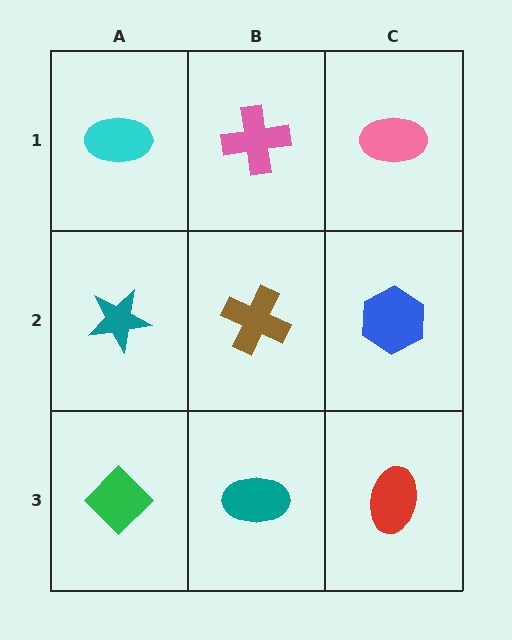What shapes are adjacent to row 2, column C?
A pink ellipse (row 1, column C), a red ellipse (row 3, column C), a brown cross (row 2, column B).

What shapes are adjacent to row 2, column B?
A pink cross (row 1, column B), a teal ellipse (row 3, column B), a teal star (row 2, column A), a blue hexagon (row 2, column C).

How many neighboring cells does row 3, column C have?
2.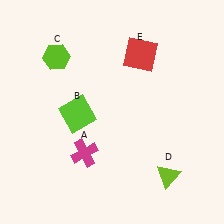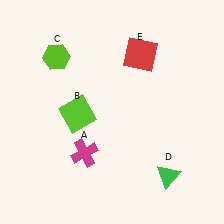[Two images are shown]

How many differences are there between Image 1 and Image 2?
There is 1 difference between the two images.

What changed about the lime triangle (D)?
In Image 1, D is lime. In Image 2, it changed to green.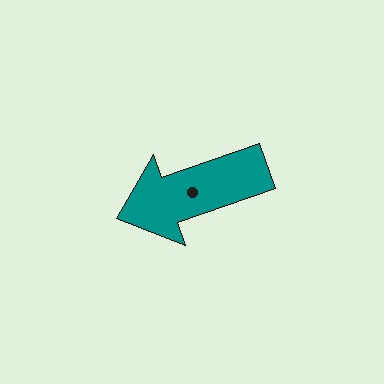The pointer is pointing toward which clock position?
Roughly 8 o'clock.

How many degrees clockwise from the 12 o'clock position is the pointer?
Approximately 251 degrees.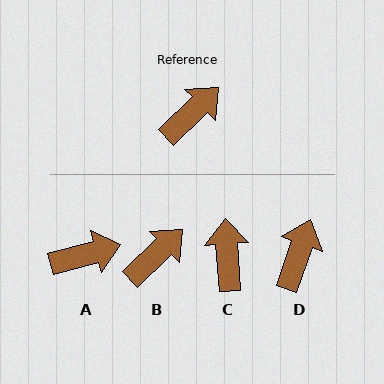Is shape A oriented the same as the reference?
No, it is off by about 29 degrees.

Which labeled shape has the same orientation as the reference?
B.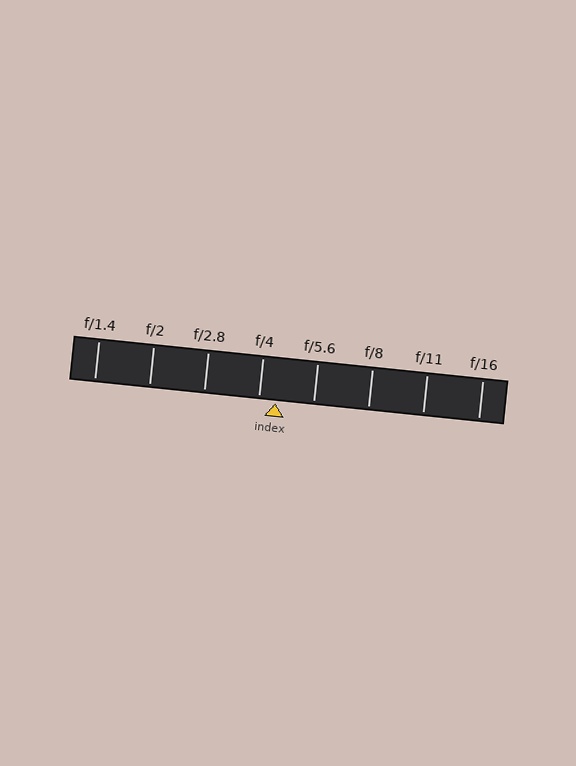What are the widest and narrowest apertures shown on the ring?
The widest aperture shown is f/1.4 and the narrowest is f/16.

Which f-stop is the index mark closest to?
The index mark is closest to f/4.